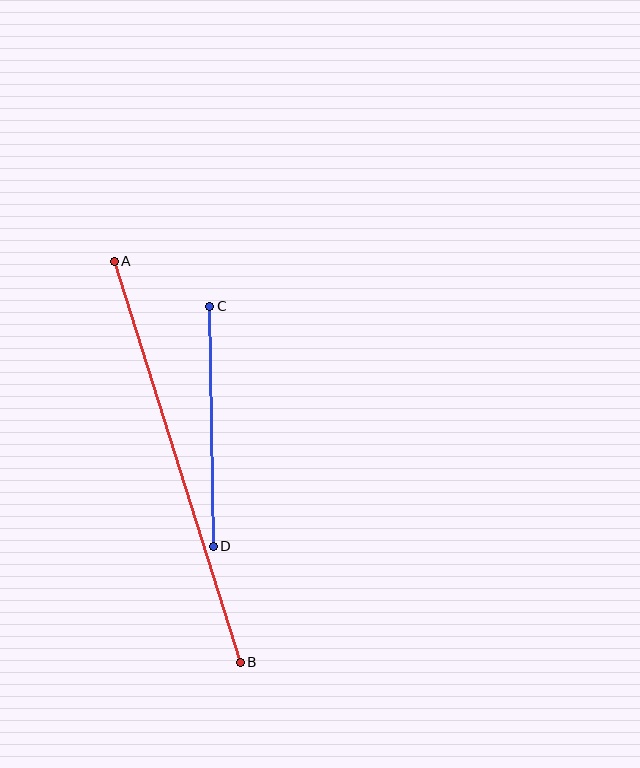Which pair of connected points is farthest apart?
Points A and B are farthest apart.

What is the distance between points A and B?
The distance is approximately 420 pixels.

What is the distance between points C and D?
The distance is approximately 240 pixels.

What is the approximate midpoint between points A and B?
The midpoint is at approximately (177, 462) pixels.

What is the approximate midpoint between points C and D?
The midpoint is at approximately (212, 426) pixels.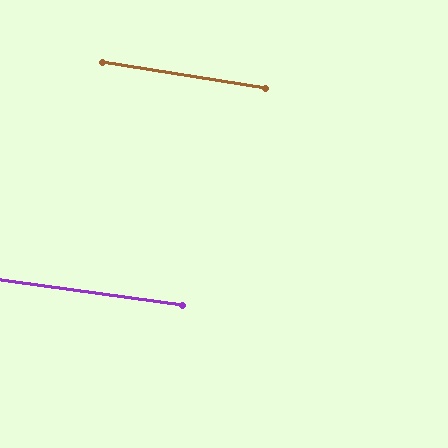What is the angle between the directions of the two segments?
Approximately 1 degree.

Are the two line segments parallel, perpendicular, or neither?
Parallel — their directions differ by only 1.1°.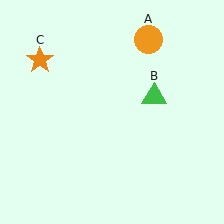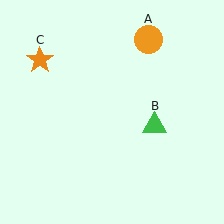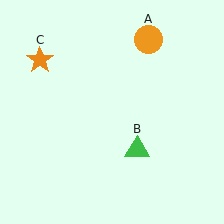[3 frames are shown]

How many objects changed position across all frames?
1 object changed position: green triangle (object B).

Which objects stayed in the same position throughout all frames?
Orange circle (object A) and orange star (object C) remained stationary.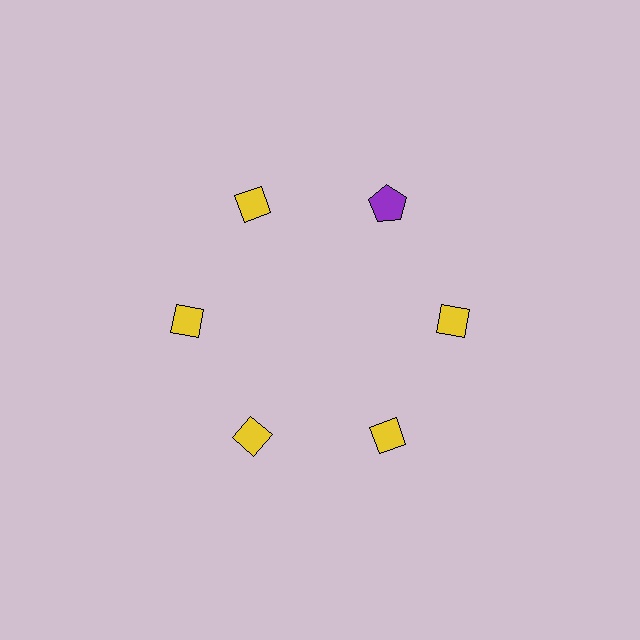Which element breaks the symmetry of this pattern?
The purple pentagon at roughly the 1 o'clock position breaks the symmetry. All other shapes are yellow diamonds.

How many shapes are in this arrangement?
There are 6 shapes arranged in a ring pattern.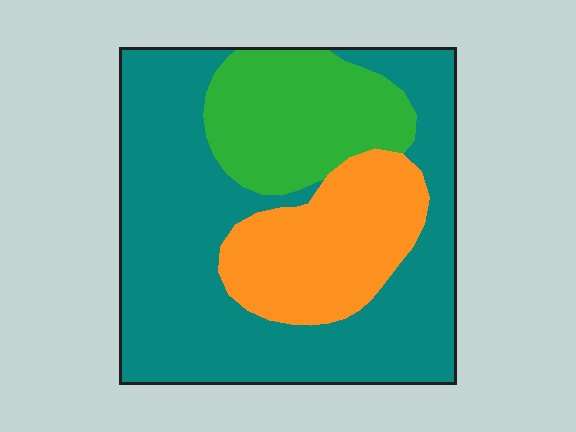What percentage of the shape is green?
Green takes up about one fifth (1/5) of the shape.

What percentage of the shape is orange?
Orange covers around 20% of the shape.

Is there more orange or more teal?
Teal.